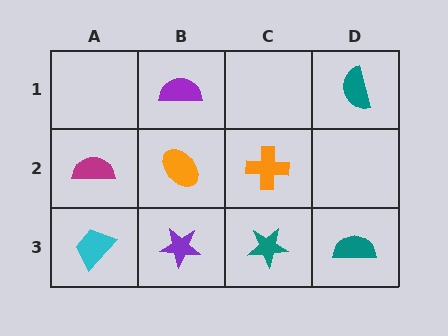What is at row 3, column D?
A teal semicircle.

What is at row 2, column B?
An orange ellipse.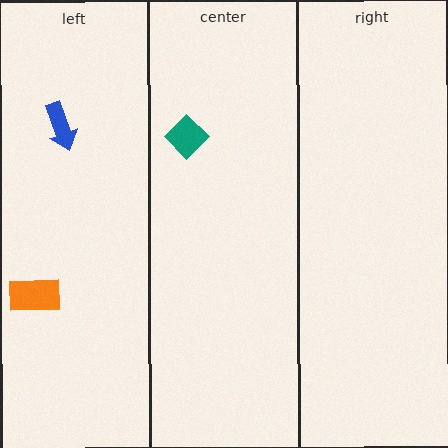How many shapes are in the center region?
1.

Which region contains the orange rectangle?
The left region.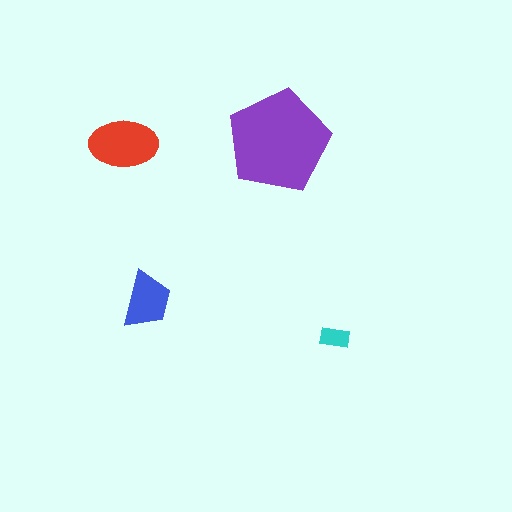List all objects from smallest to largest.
The cyan rectangle, the blue trapezoid, the red ellipse, the purple pentagon.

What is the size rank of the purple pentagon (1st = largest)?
1st.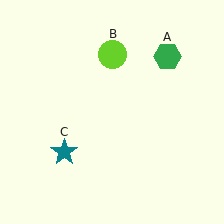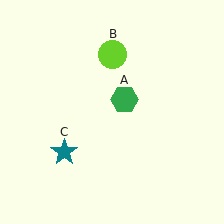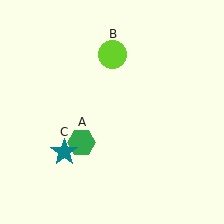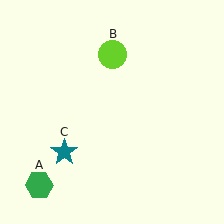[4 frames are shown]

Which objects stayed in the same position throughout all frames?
Lime circle (object B) and teal star (object C) remained stationary.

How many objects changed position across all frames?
1 object changed position: green hexagon (object A).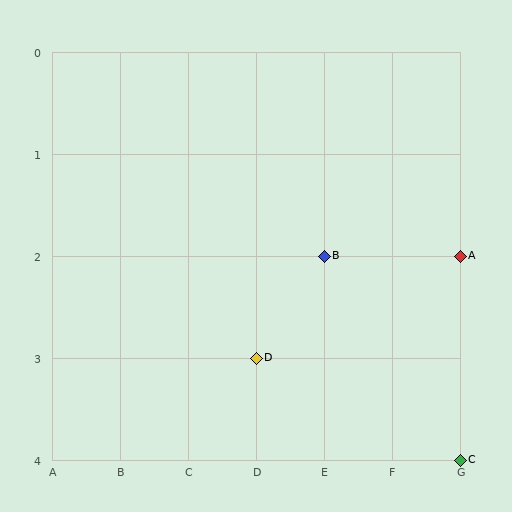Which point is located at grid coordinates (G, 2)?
Point A is at (G, 2).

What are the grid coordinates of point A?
Point A is at grid coordinates (G, 2).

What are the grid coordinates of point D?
Point D is at grid coordinates (D, 3).